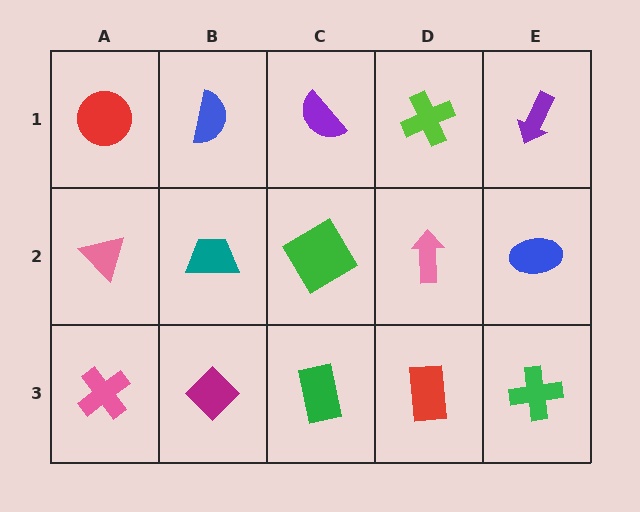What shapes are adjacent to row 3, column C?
A green diamond (row 2, column C), a magenta diamond (row 3, column B), a red rectangle (row 3, column D).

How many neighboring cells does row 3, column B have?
3.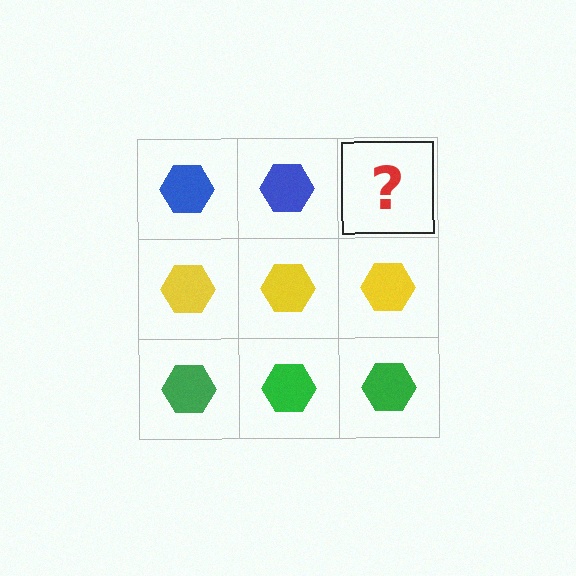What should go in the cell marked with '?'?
The missing cell should contain a blue hexagon.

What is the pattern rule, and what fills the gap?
The rule is that each row has a consistent color. The gap should be filled with a blue hexagon.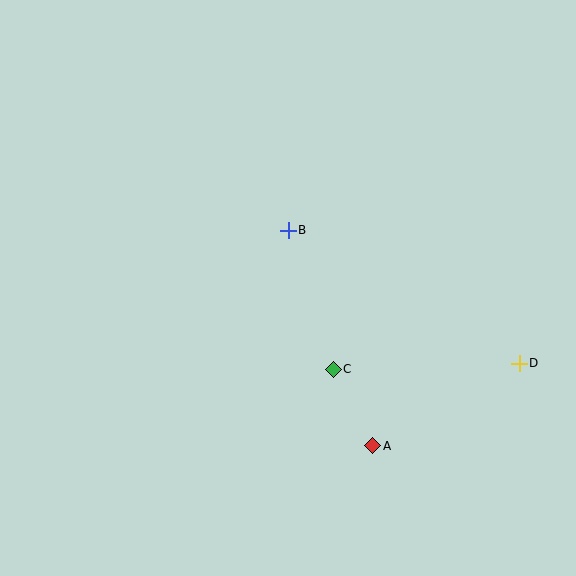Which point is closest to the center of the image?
Point B at (288, 230) is closest to the center.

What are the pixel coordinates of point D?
Point D is at (519, 363).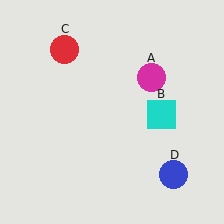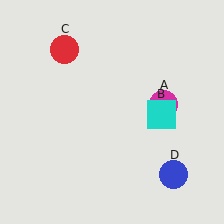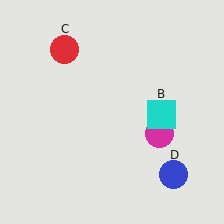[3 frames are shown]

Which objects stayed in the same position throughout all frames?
Cyan square (object B) and red circle (object C) and blue circle (object D) remained stationary.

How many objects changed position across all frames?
1 object changed position: magenta circle (object A).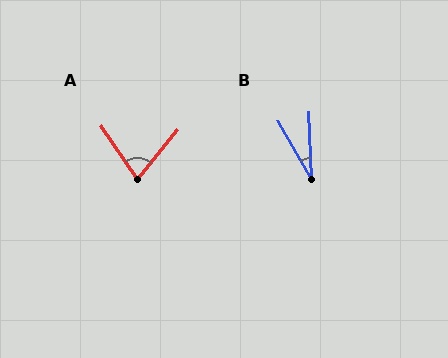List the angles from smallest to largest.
B (28°), A (73°).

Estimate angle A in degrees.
Approximately 73 degrees.